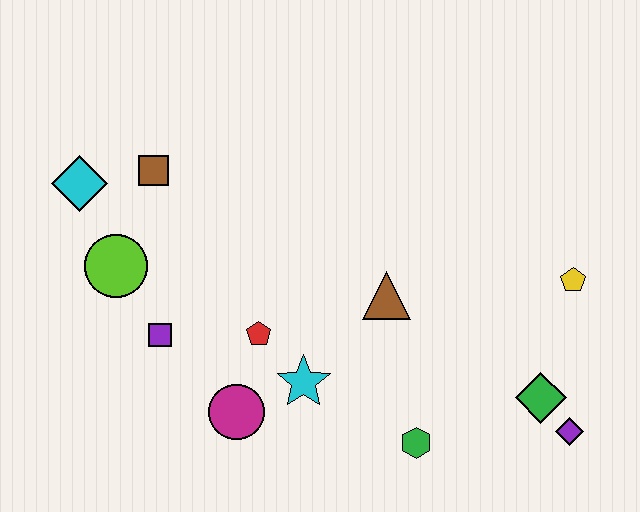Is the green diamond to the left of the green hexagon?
No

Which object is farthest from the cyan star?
The cyan diamond is farthest from the cyan star.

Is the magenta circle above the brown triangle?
No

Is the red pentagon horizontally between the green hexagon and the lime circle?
Yes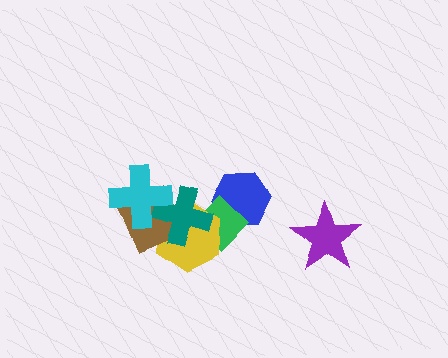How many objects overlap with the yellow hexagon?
3 objects overlap with the yellow hexagon.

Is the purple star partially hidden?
No, no other shape covers it.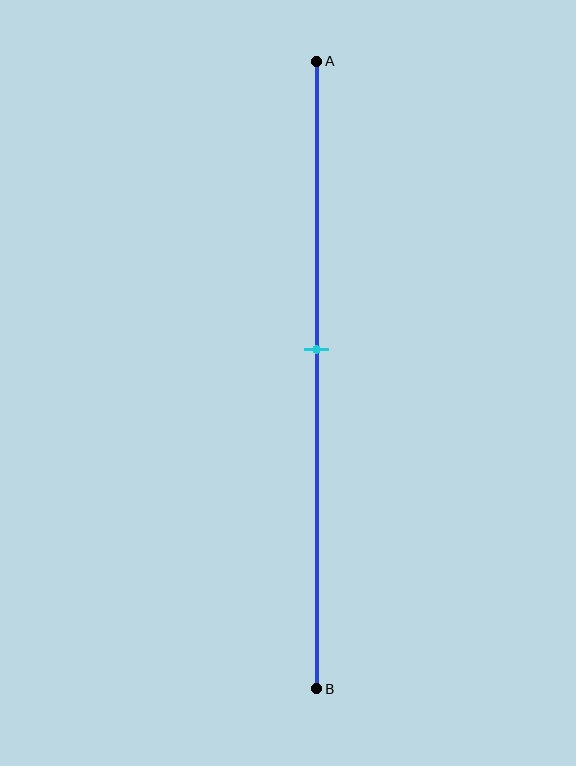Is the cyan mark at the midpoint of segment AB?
No, the mark is at about 45% from A, not at the 50% midpoint.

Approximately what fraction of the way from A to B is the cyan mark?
The cyan mark is approximately 45% of the way from A to B.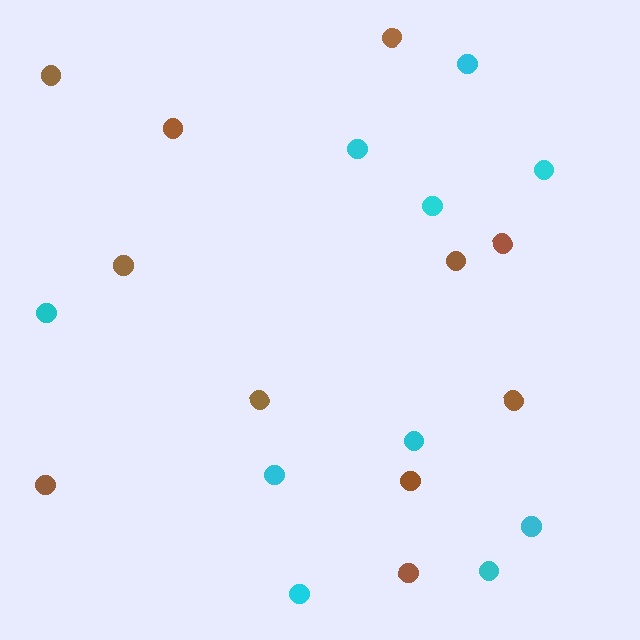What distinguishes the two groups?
There are 2 groups: one group of brown circles (11) and one group of cyan circles (10).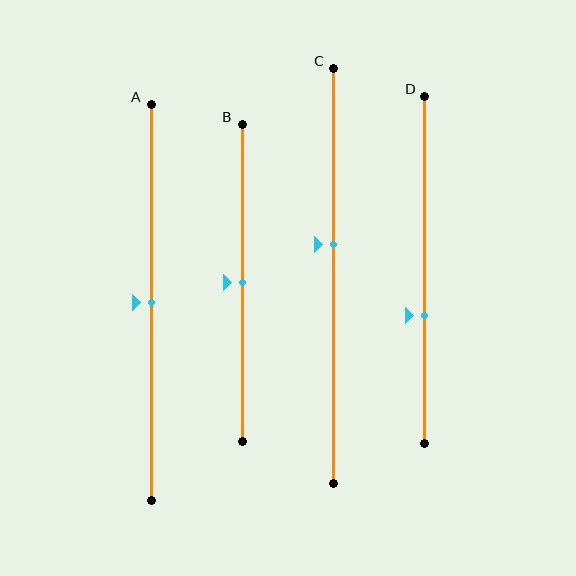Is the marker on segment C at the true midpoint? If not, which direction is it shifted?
No, the marker on segment C is shifted upward by about 8% of the segment length.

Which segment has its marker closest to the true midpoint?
Segment A has its marker closest to the true midpoint.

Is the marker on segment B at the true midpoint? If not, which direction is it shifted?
Yes, the marker on segment B is at the true midpoint.